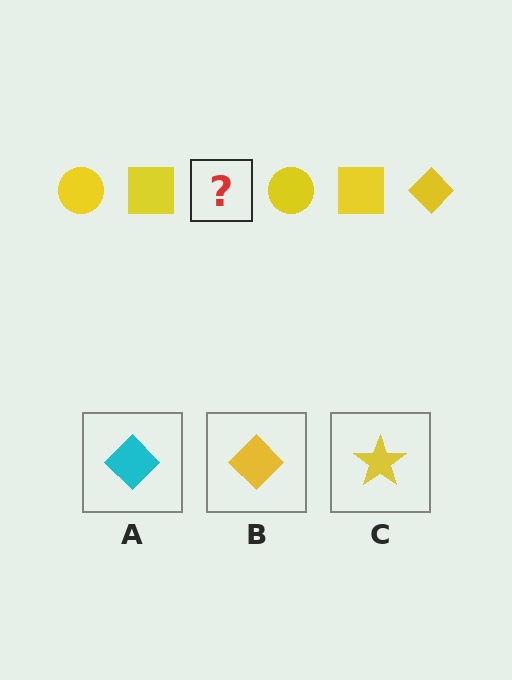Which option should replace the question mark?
Option B.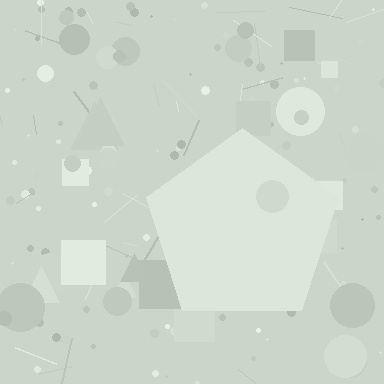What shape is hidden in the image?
A pentagon is hidden in the image.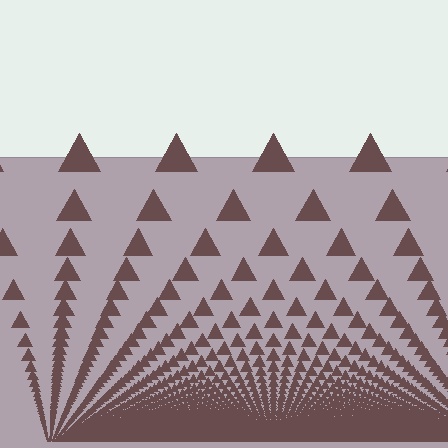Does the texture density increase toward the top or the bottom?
Density increases toward the bottom.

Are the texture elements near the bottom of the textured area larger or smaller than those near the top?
Smaller. The gradient is inverted — elements near the bottom are smaller and denser.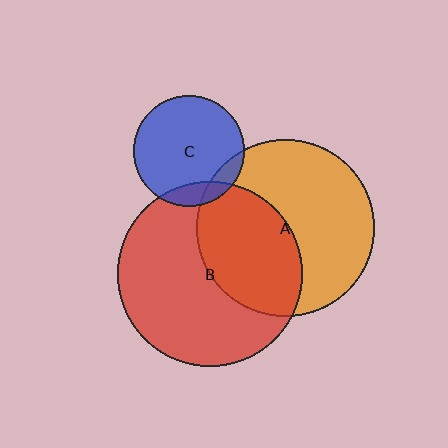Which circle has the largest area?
Circle B (red).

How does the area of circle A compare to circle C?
Approximately 2.6 times.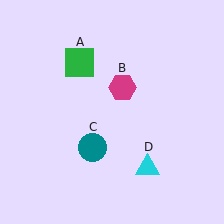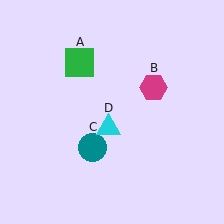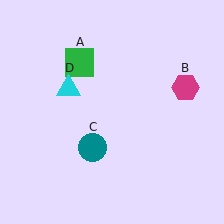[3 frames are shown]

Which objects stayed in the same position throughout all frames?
Green square (object A) and teal circle (object C) remained stationary.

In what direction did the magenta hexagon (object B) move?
The magenta hexagon (object B) moved right.